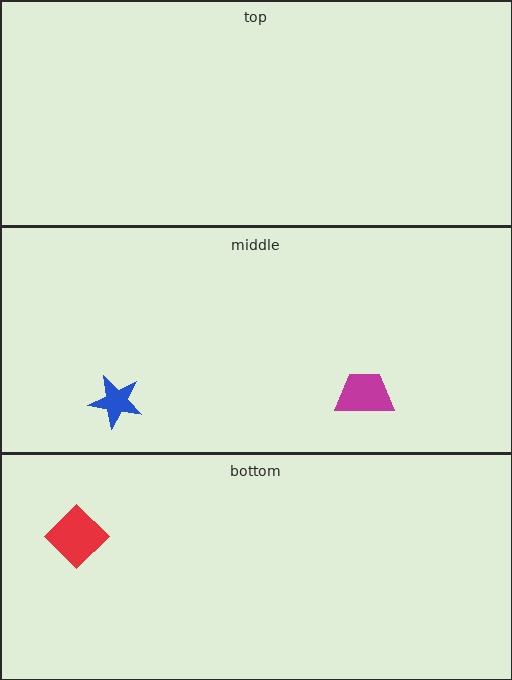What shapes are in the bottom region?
The red diamond.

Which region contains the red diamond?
The bottom region.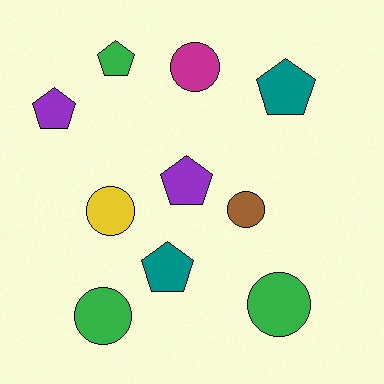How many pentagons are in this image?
There are 5 pentagons.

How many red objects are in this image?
There are no red objects.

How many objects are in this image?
There are 10 objects.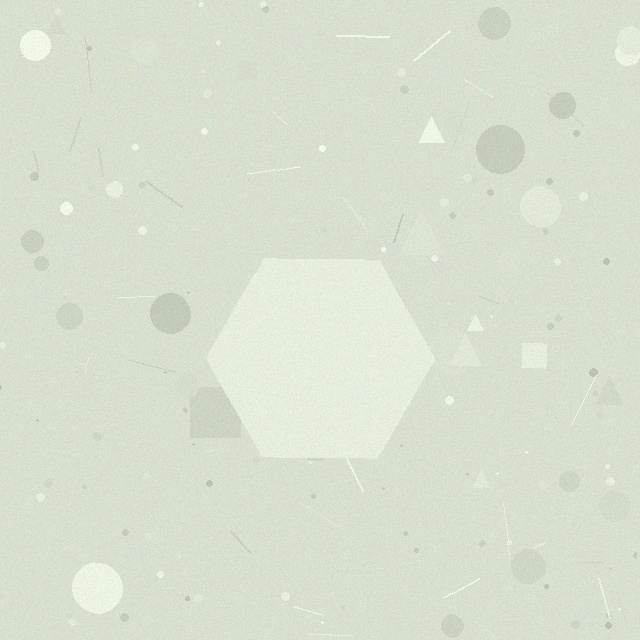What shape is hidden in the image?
A hexagon is hidden in the image.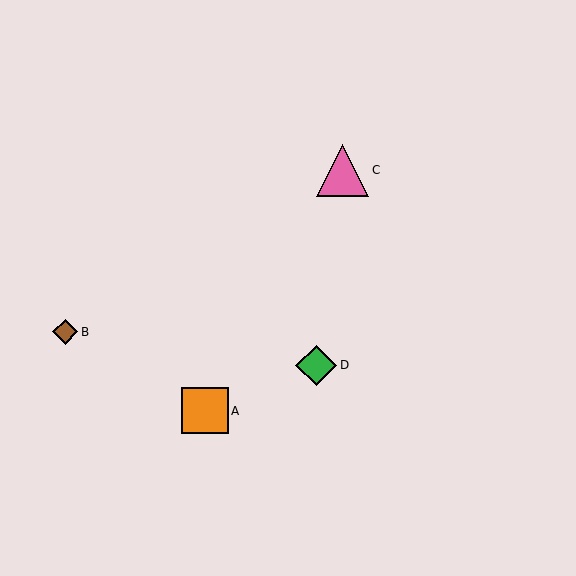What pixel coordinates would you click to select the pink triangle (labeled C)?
Click at (343, 170) to select the pink triangle C.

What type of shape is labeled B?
Shape B is a brown diamond.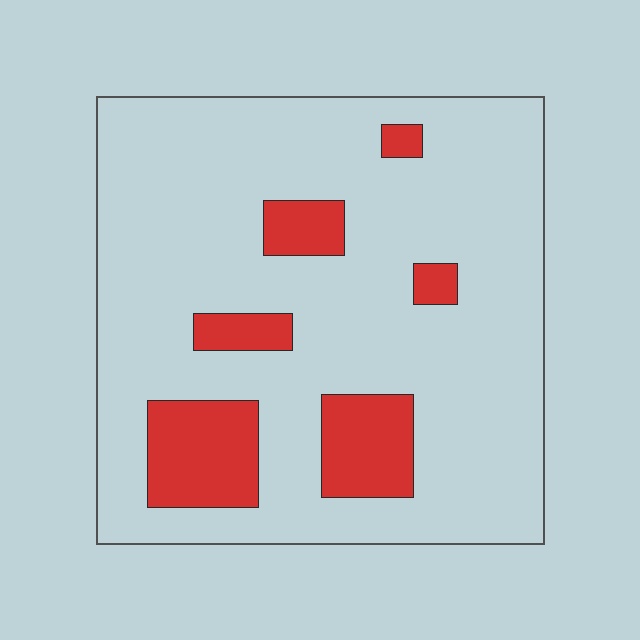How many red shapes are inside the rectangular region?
6.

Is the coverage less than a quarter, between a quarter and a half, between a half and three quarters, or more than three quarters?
Less than a quarter.